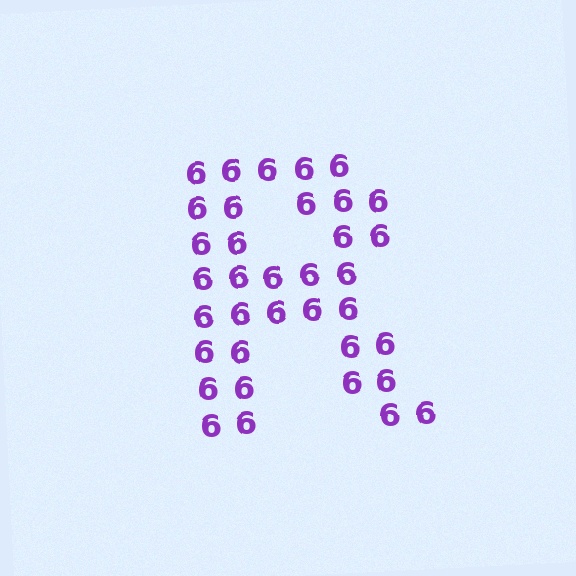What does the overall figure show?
The overall figure shows the letter R.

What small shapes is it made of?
It is made of small digit 6's.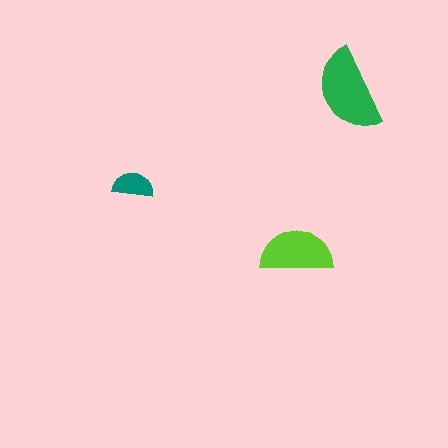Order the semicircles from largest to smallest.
the green one, the lime one, the teal one.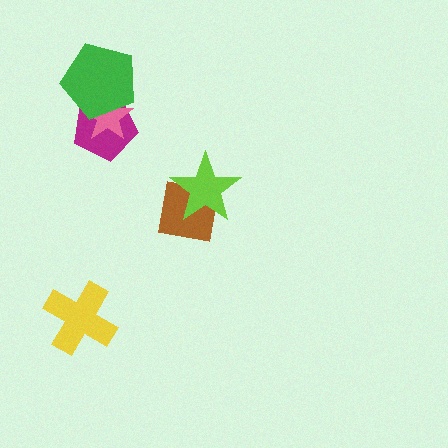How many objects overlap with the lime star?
1 object overlaps with the lime star.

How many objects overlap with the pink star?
2 objects overlap with the pink star.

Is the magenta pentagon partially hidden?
Yes, it is partially covered by another shape.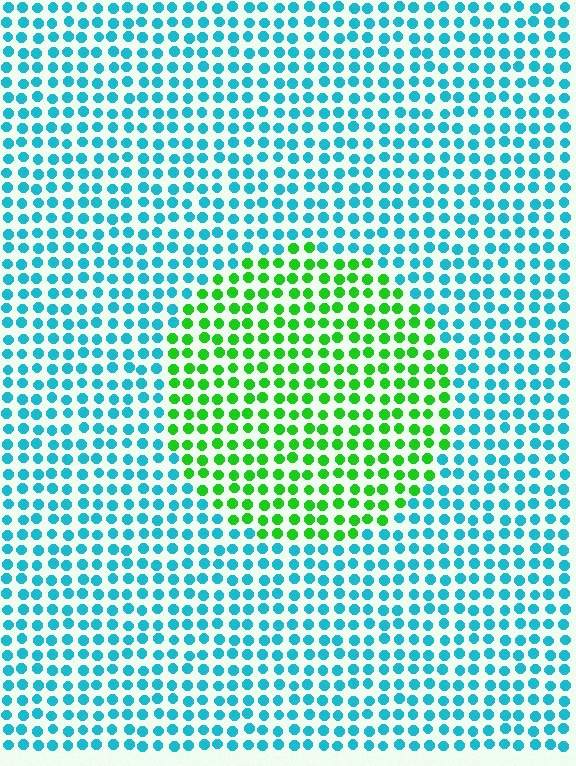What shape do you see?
I see a circle.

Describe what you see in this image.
The image is filled with small cyan elements in a uniform arrangement. A circle-shaped region is visible where the elements are tinted to a slightly different hue, forming a subtle color boundary.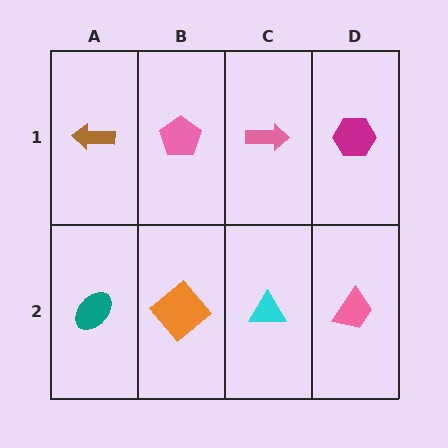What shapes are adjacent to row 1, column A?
A teal ellipse (row 2, column A), a pink pentagon (row 1, column B).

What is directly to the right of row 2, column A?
An orange diamond.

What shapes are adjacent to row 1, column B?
An orange diamond (row 2, column B), a brown arrow (row 1, column A), a pink arrow (row 1, column C).